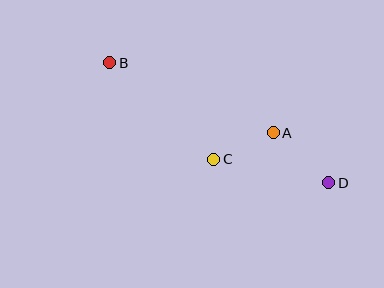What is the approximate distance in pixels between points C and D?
The distance between C and D is approximately 118 pixels.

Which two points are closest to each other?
Points A and C are closest to each other.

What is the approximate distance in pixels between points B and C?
The distance between B and C is approximately 142 pixels.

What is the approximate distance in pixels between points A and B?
The distance between A and B is approximately 178 pixels.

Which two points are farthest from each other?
Points B and D are farthest from each other.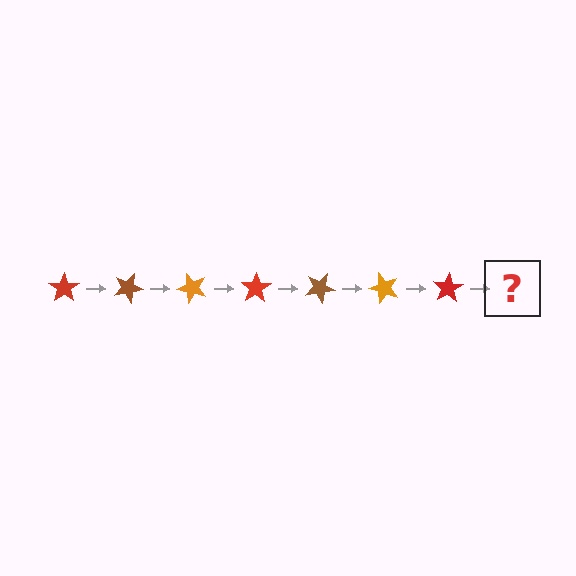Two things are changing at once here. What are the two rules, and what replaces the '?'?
The two rules are that it rotates 25 degrees each step and the color cycles through red, brown, and orange. The '?' should be a brown star, rotated 175 degrees from the start.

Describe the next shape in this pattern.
It should be a brown star, rotated 175 degrees from the start.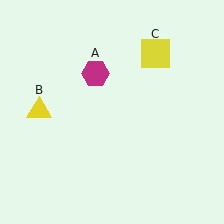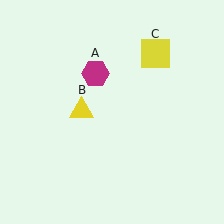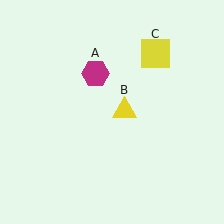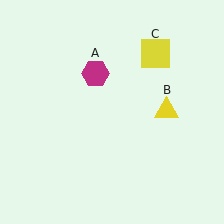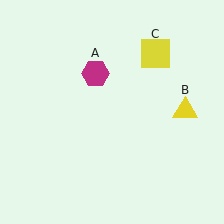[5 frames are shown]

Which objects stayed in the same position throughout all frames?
Magenta hexagon (object A) and yellow square (object C) remained stationary.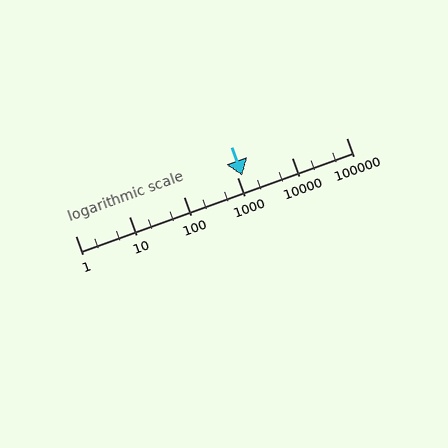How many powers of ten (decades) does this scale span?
The scale spans 5 decades, from 1 to 100000.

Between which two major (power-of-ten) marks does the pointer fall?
The pointer is between 1000 and 10000.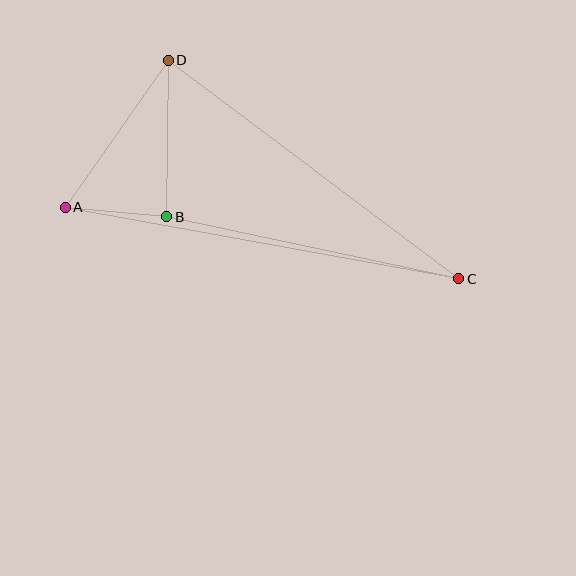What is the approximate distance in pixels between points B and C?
The distance between B and C is approximately 298 pixels.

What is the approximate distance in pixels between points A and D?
The distance between A and D is approximately 179 pixels.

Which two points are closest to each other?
Points A and B are closest to each other.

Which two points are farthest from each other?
Points A and C are farthest from each other.